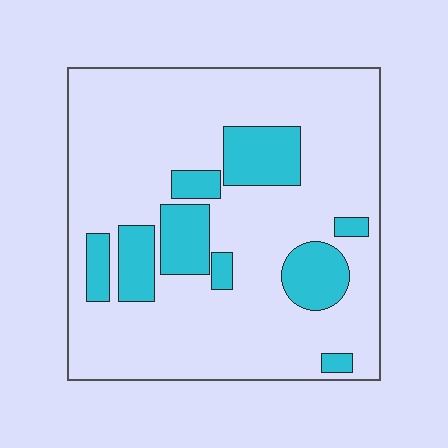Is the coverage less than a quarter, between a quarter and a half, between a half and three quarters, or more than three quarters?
Less than a quarter.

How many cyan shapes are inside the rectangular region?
9.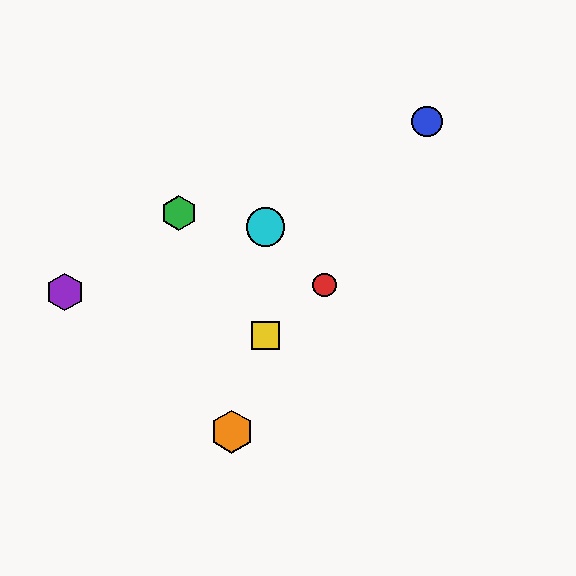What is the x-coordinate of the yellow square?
The yellow square is at x≈265.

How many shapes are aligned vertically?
2 shapes (the yellow square, the cyan circle) are aligned vertically.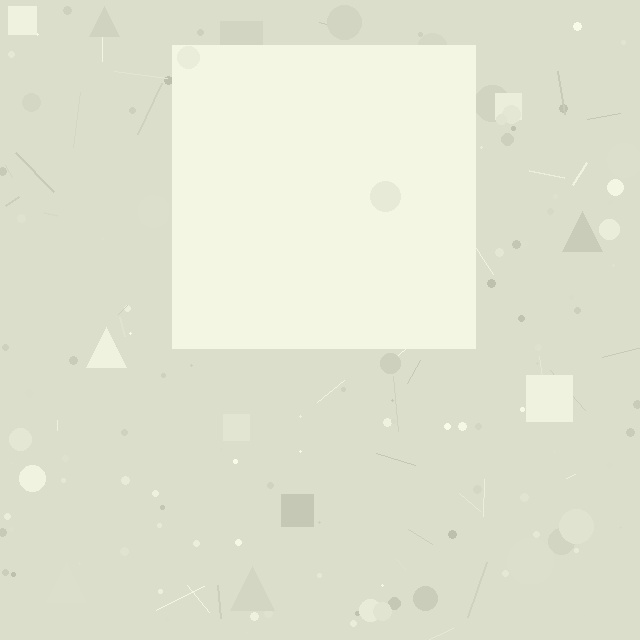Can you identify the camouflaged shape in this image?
The camouflaged shape is a square.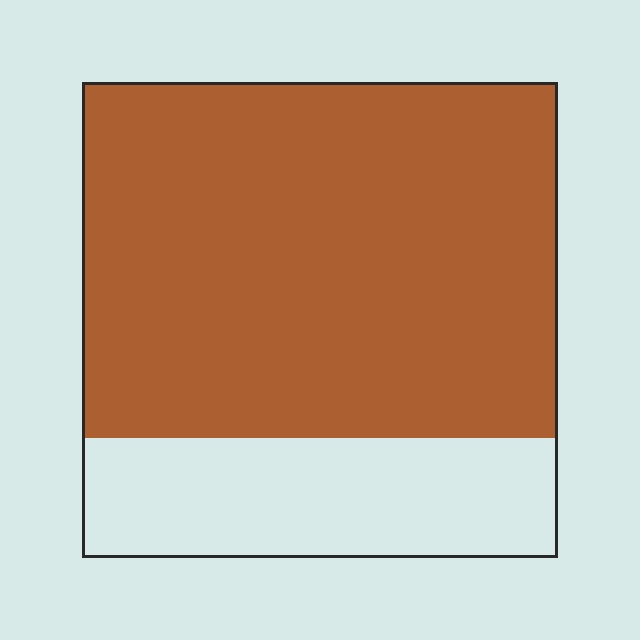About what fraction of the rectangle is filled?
About three quarters (3/4).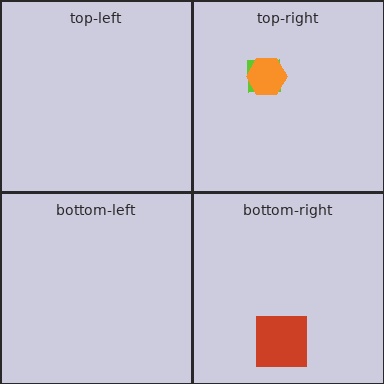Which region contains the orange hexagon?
The top-right region.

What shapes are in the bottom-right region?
The red square.